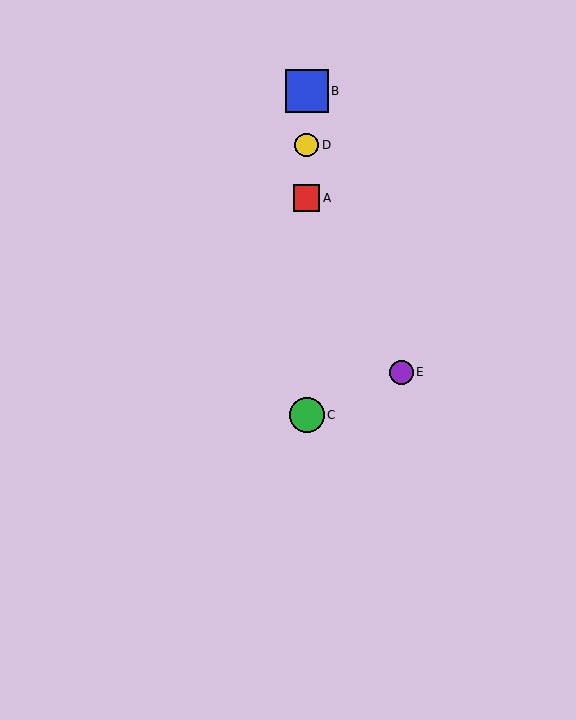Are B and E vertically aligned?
No, B is at x≈307 and E is at x≈401.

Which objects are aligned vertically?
Objects A, B, C, D are aligned vertically.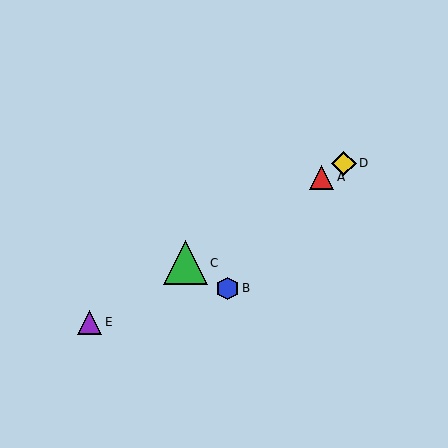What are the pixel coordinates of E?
Object E is at (90, 322).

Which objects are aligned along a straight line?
Objects A, C, D, E are aligned along a straight line.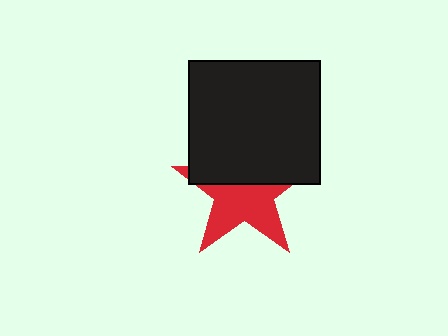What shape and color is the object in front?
The object in front is a black rectangle.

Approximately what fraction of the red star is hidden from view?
Roughly 47% of the red star is hidden behind the black rectangle.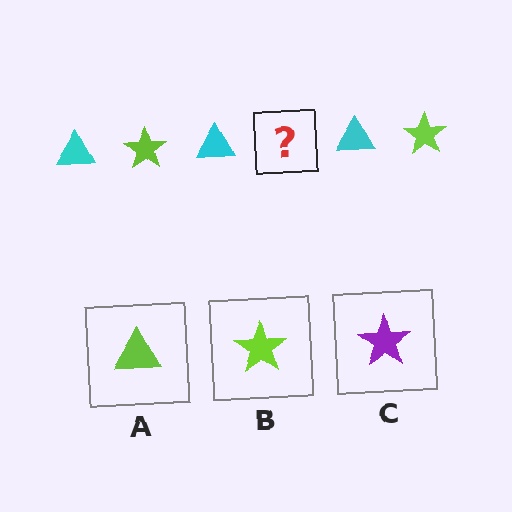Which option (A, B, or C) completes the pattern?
B.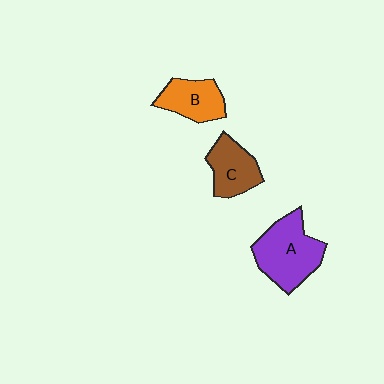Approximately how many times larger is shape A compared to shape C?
Approximately 1.5 times.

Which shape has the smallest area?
Shape B (orange).